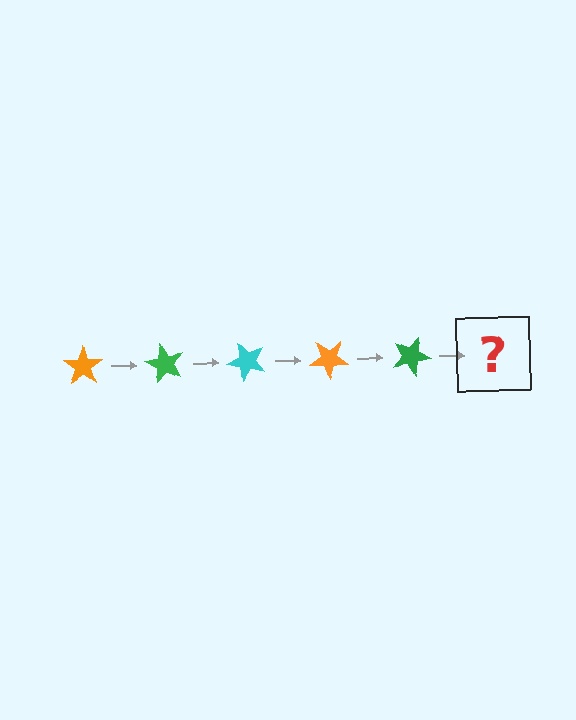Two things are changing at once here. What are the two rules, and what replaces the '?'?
The two rules are that it rotates 60 degrees each step and the color cycles through orange, green, and cyan. The '?' should be a cyan star, rotated 300 degrees from the start.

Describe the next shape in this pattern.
It should be a cyan star, rotated 300 degrees from the start.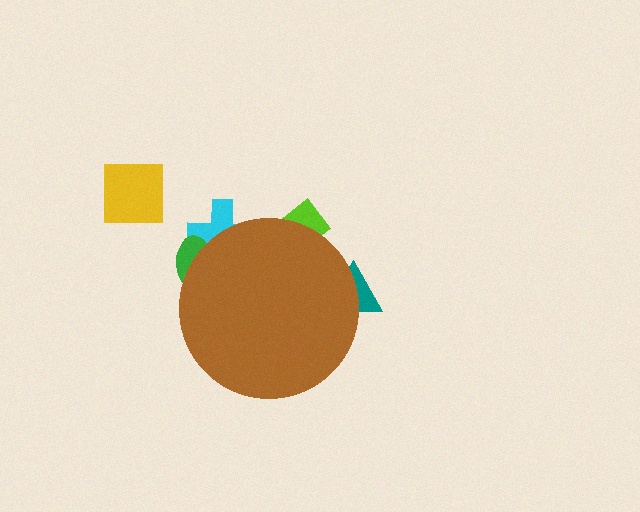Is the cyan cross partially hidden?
Yes, the cyan cross is partially hidden behind the brown circle.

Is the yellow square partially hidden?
No, the yellow square is fully visible.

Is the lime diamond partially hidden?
Yes, the lime diamond is partially hidden behind the brown circle.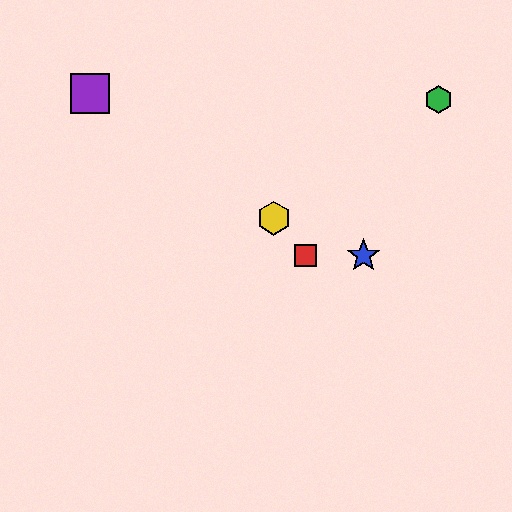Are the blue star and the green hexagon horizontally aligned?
No, the blue star is at y≈255 and the green hexagon is at y≈99.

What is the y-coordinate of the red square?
The red square is at y≈255.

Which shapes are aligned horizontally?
The red square, the blue star are aligned horizontally.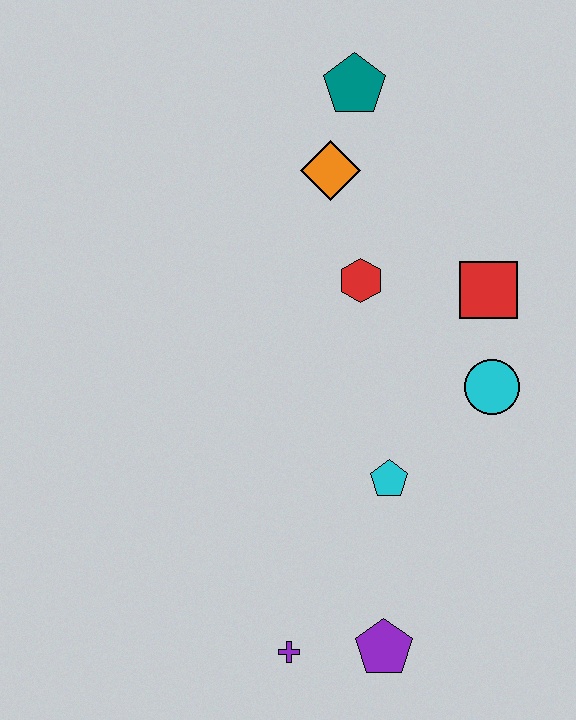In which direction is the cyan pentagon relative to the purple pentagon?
The cyan pentagon is above the purple pentagon.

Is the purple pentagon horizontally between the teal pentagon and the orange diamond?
No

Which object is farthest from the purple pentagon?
The teal pentagon is farthest from the purple pentagon.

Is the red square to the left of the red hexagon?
No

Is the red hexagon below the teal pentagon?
Yes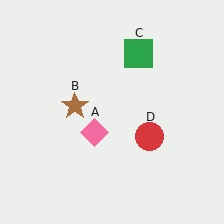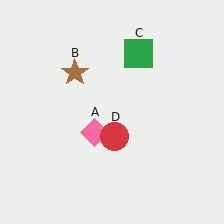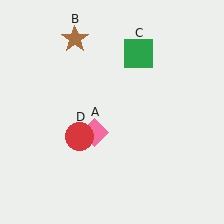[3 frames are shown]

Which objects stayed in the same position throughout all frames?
Pink diamond (object A) and green square (object C) remained stationary.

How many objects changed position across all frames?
2 objects changed position: brown star (object B), red circle (object D).